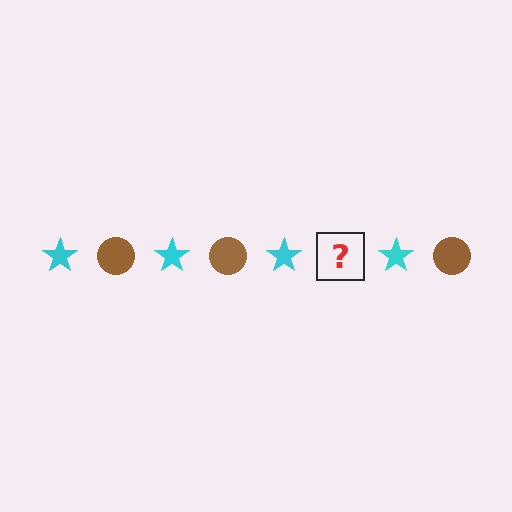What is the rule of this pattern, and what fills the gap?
The rule is that the pattern alternates between cyan star and brown circle. The gap should be filled with a brown circle.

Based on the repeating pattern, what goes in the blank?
The blank should be a brown circle.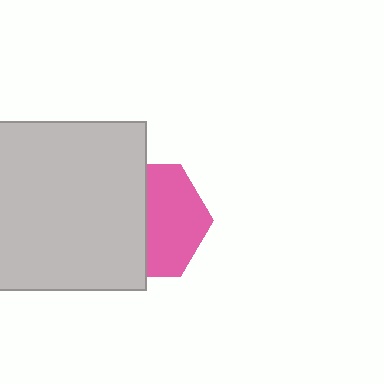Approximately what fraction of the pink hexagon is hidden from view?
Roughly 49% of the pink hexagon is hidden behind the light gray rectangle.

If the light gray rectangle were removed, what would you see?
You would see the complete pink hexagon.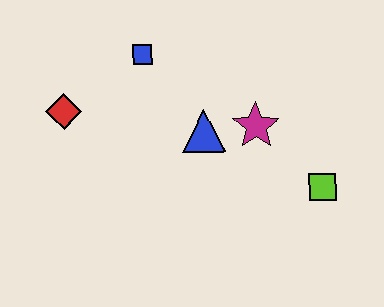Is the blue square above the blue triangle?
Yes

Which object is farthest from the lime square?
The red diamond is farthest from the lime square.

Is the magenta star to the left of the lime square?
Yes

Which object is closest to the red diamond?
The blue square is closest to the red diamond.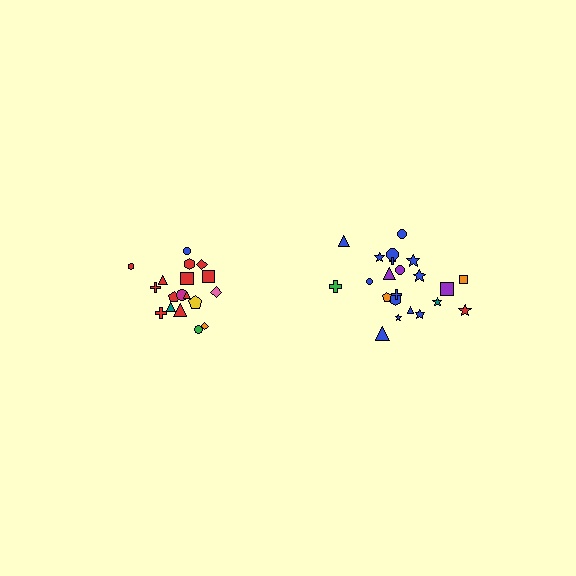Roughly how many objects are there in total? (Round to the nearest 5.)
Roughly 40 objects in total.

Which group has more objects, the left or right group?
The right group.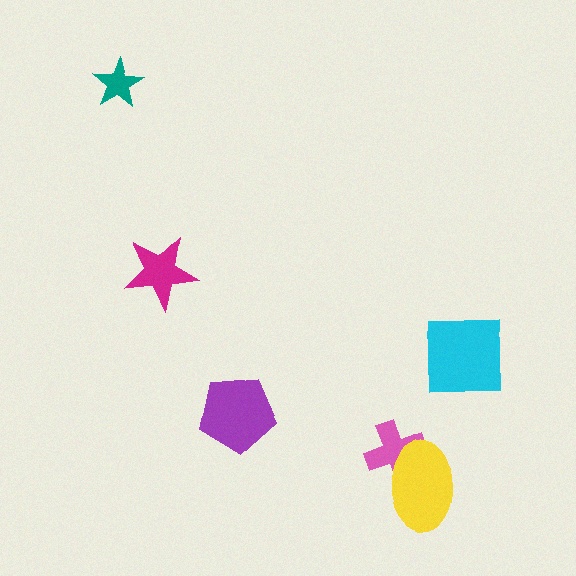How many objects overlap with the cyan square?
0 objects overlap with the cyan square.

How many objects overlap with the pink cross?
1 object overlaps with the pink cross.